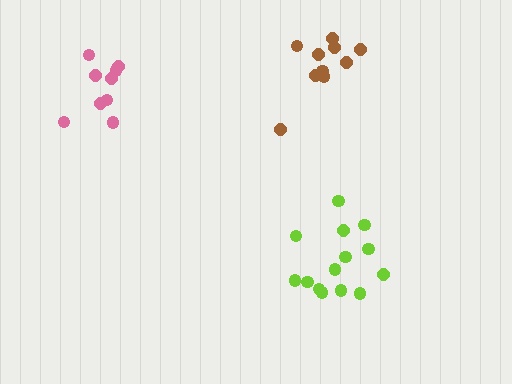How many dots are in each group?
Group 1: 10 dots, Group 2: 14 dots, Group 3: 9 dots (33 total).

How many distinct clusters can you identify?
There are 3 distinct clusters.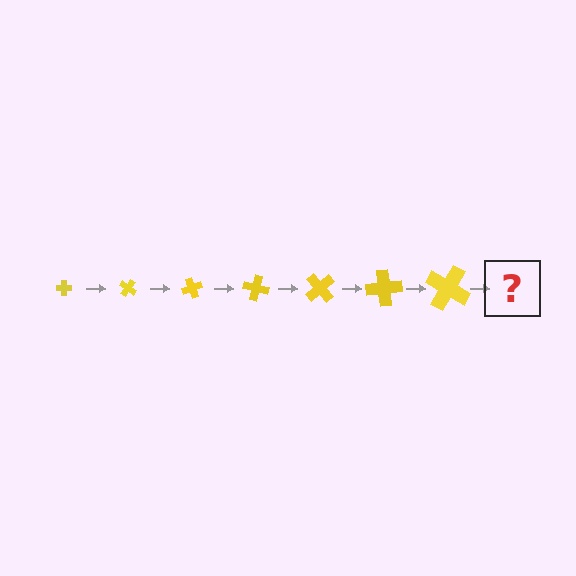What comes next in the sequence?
The next element should be a cross, larger than the previous one and rotated 245 degrees from the start.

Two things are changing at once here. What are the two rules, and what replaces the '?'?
The two rules are that the cross grows larger each step and it rotates 35 degrees each step. The '?' should be a cross, larger than the previous one and rotated 245 degrees from the start.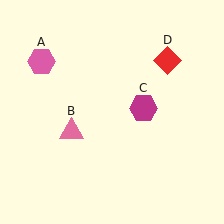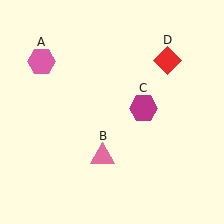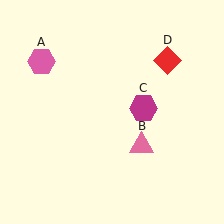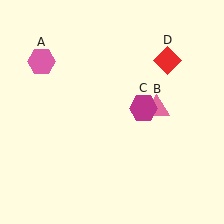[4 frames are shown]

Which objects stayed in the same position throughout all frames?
Pink hexagon (object A) and magenta hexagon (object C) and red diamond (object D) remained stationary.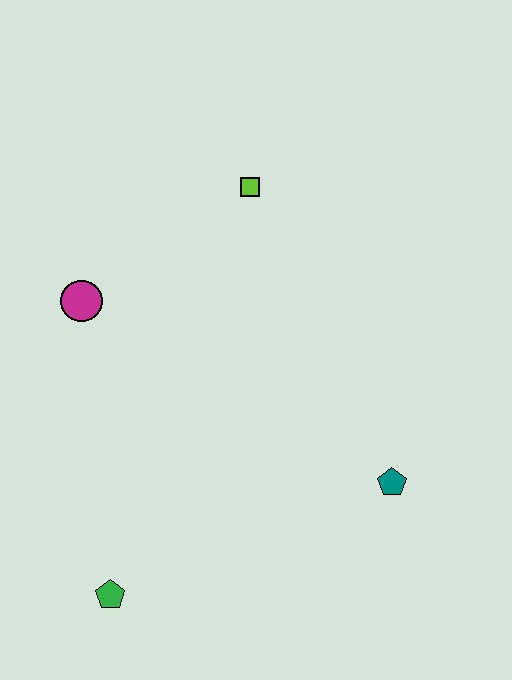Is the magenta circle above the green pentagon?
Yes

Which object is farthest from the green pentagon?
The lime square is farthest from the green pentagon.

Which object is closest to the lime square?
The magenta circle is closest to the lime square.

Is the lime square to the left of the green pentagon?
No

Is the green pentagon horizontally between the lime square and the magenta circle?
Yes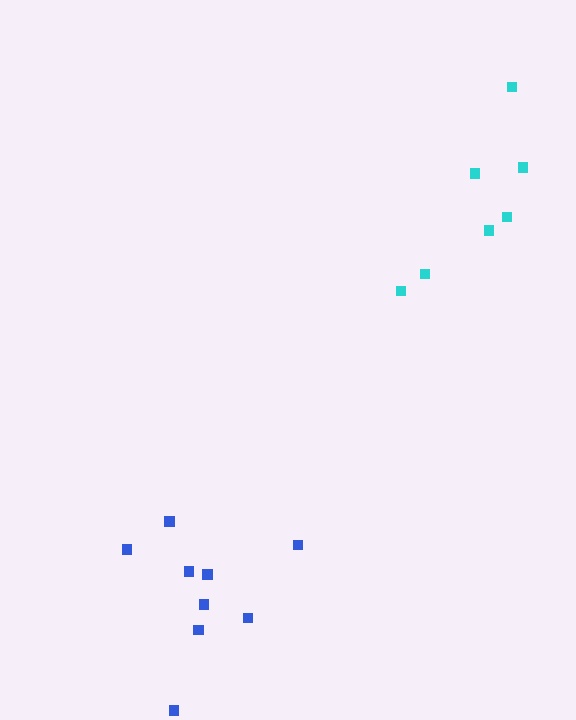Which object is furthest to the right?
The cyan cluster is rightmost.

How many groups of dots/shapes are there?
There are 2 groups.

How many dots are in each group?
Group 1: 9 dots, Group 2: 7 dots (16 total).